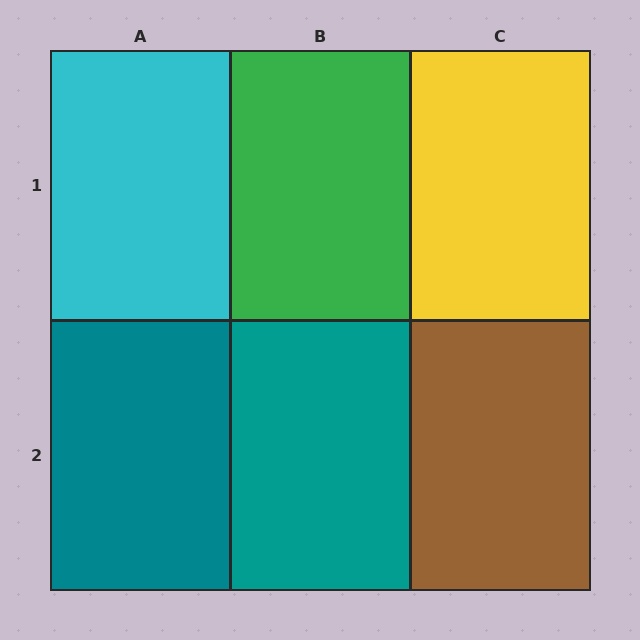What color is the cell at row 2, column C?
Brown.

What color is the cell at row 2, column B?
Teal.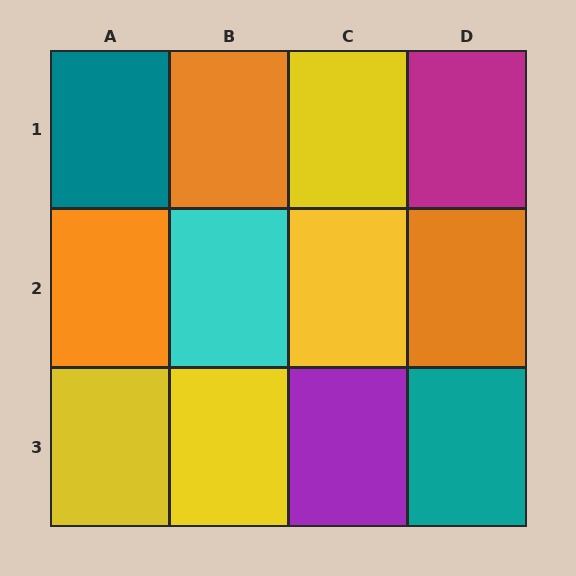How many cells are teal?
2 cells are teal.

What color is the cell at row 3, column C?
Purple.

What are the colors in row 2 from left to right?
Orange, cyan, yellow, orange.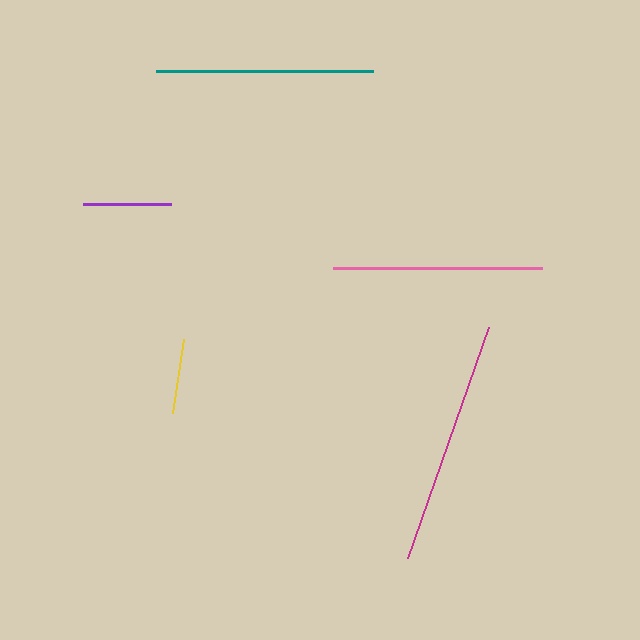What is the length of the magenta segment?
The magenta segment is approximately 245 pixels long.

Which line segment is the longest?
The magenta line is the longest at approximately 245 pixels.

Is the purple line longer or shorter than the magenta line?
The magenta line is longer than the purple line.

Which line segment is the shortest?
The yellow line is the shortest at approximately 75 pixels.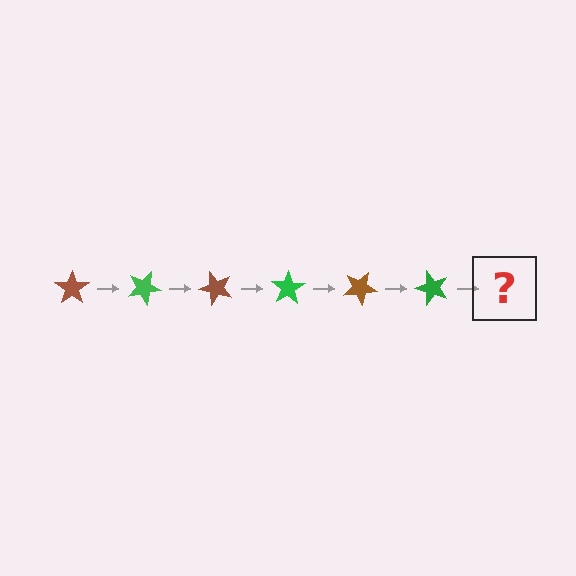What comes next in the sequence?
The next element should be a brown star, rotated 150 degrees from the start.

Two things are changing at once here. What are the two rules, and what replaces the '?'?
The two rules are that it rotates 25 degrees each step and the color cycles through brown and green. The '?' should be a brown star, rotated 150 degrees from the start.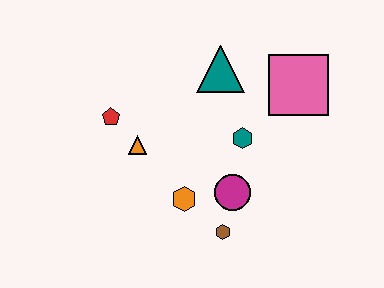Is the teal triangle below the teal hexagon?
No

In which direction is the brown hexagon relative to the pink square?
The brown hexagon is below the pink square.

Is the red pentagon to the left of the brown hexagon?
Yes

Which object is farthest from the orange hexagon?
The pink square is farthest from the orange hexagon.